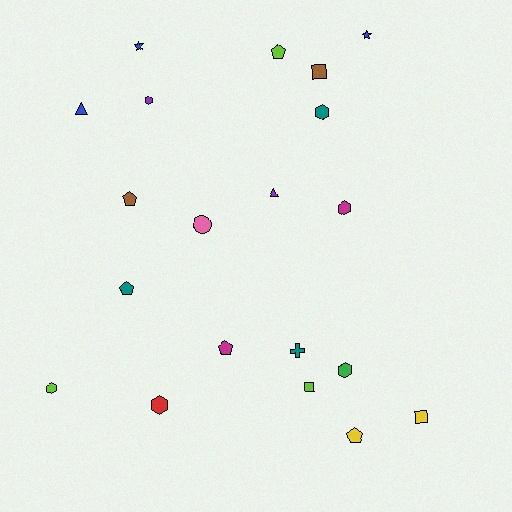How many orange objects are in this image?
There are no orange objects.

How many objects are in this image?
There are 20 objects.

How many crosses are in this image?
There is 1 cross.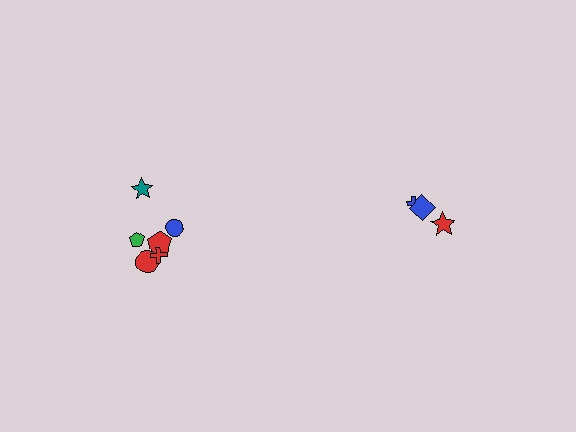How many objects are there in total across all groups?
There are 9 objects.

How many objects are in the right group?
There are 3 objects.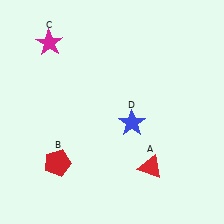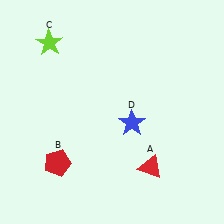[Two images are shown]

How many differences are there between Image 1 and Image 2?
There is 1 difference between the two images.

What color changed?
The star (C) changed from magenta in Image 1 to lime in Image 2.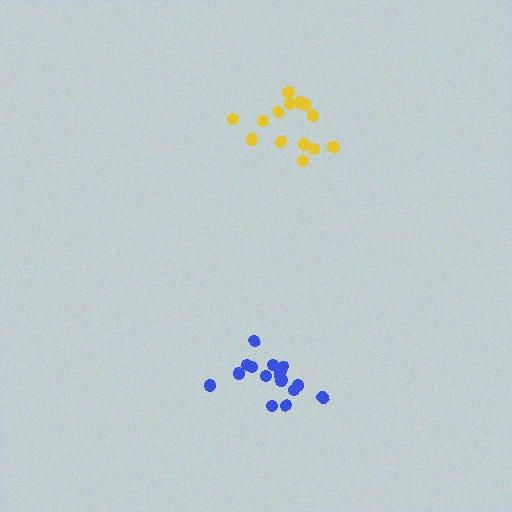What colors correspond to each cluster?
The clusters are colored: yellow, blue.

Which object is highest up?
The yellow cluster is topmost.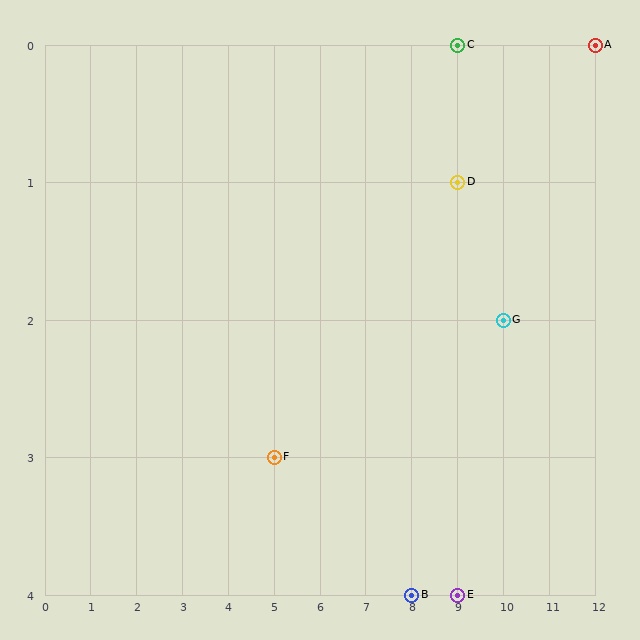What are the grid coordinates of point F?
Point F is at grid coordinates (5, 3).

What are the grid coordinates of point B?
Point B is at grid coordinates (8, 4).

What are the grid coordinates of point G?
Point G is at grid coordinates (10, 2).